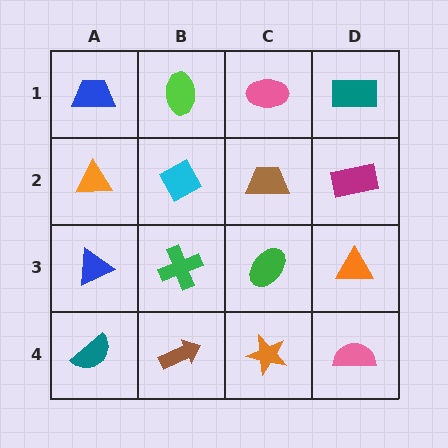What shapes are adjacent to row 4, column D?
An orange triangle (row 3, column D), an orange star (row 4, column C).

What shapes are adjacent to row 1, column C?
A brown trapezoid (row 2, column C), a lime ellipse (row 1, column B), a teal rectangle (row 1, column D).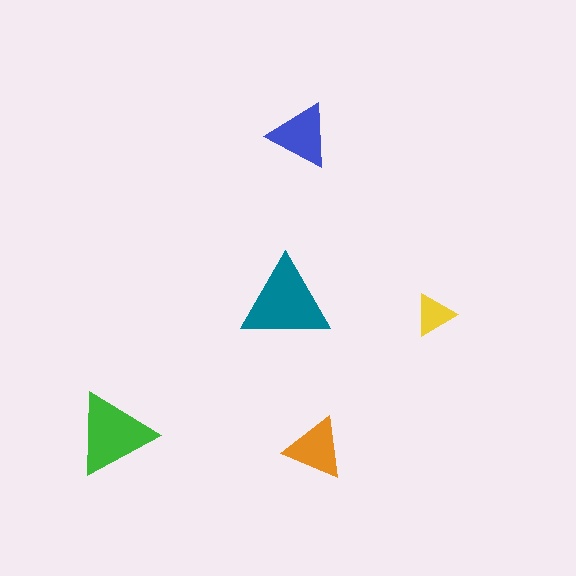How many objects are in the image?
There are 5 objects in the image.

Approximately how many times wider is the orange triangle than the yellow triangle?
About 1.5 times wider.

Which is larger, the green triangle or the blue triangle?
The green one.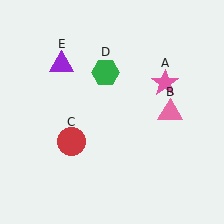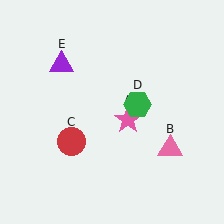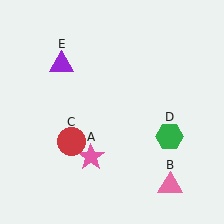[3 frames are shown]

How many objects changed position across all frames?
3 objects changed position: pink star (object A), pink triangle (object B), green hexagon (object D).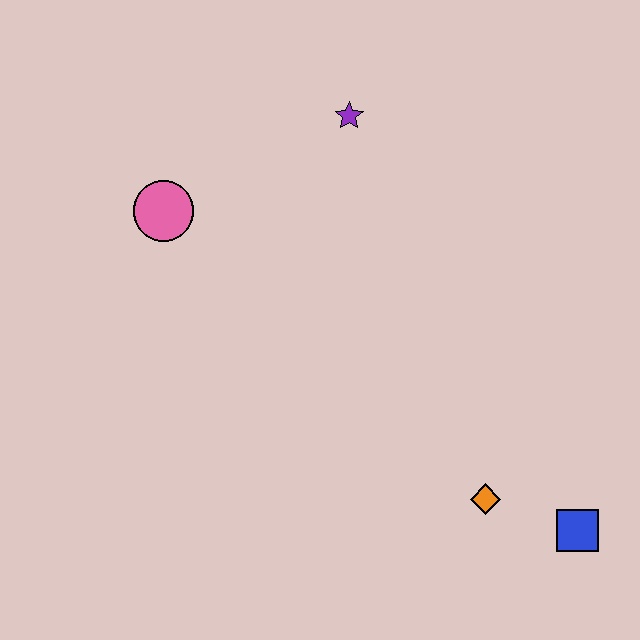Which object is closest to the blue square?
The orange diamond is closest to the blue square.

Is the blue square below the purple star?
Yes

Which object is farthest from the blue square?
The pink circle is farthest from the blue square.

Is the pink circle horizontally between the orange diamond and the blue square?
No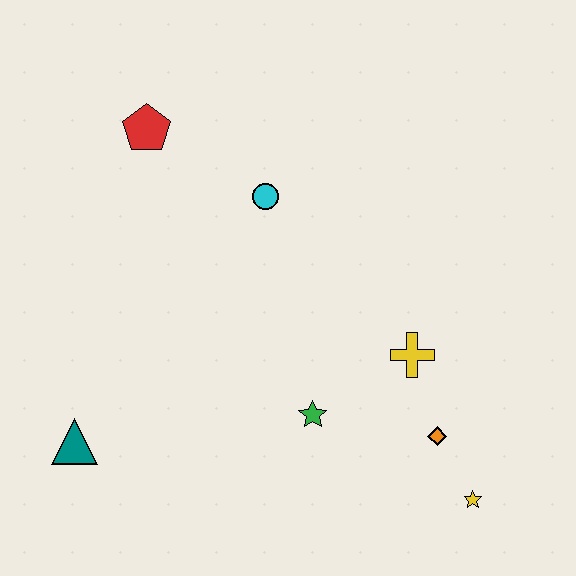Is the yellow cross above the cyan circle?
No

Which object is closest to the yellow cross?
The orange diamond is closest to the yellow cross.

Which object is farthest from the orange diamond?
The red pentagon is farthest from the orange diamond.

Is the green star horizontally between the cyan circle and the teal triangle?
No